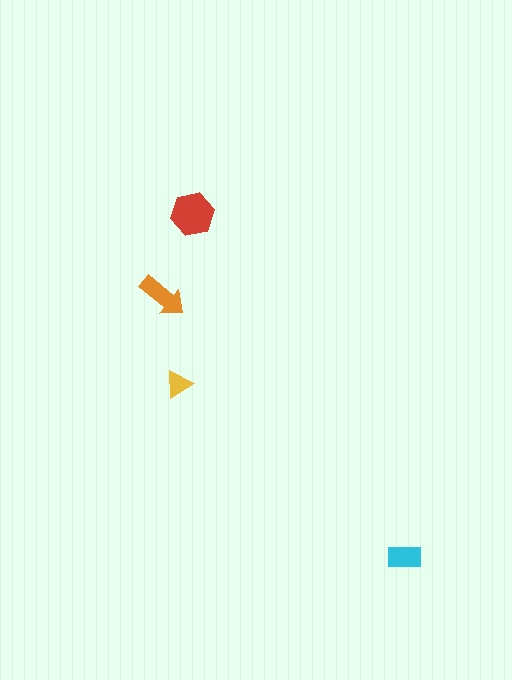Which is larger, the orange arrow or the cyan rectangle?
The orange arrow.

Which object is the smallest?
The yellow triangle.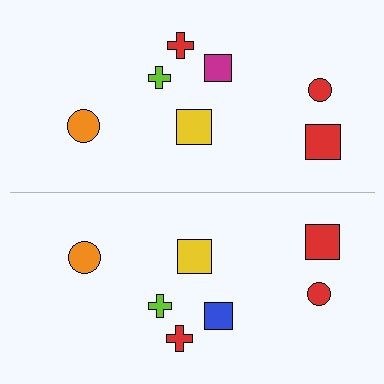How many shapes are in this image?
There are 14 shapes in this image.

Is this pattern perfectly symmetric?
No, the pattern is not perfectly symmetric. The blue square on the bottom side breaks the symmetry — its mirror counterpart is magenta.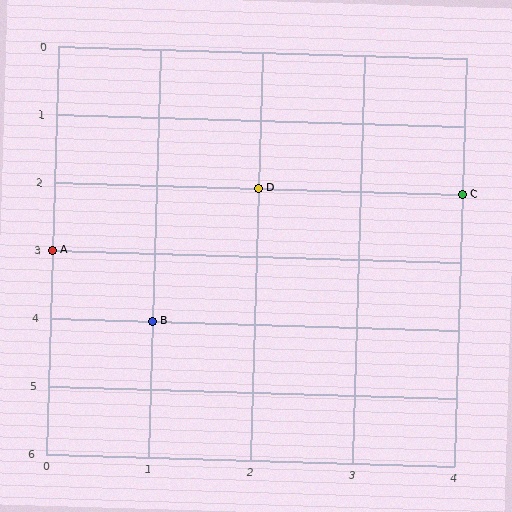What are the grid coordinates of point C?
Point C is at grid coordinates (4, 2).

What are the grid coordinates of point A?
Point A is at grid coordinates (0, 3).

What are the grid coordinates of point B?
Point B is at grid coordinates (1, 4).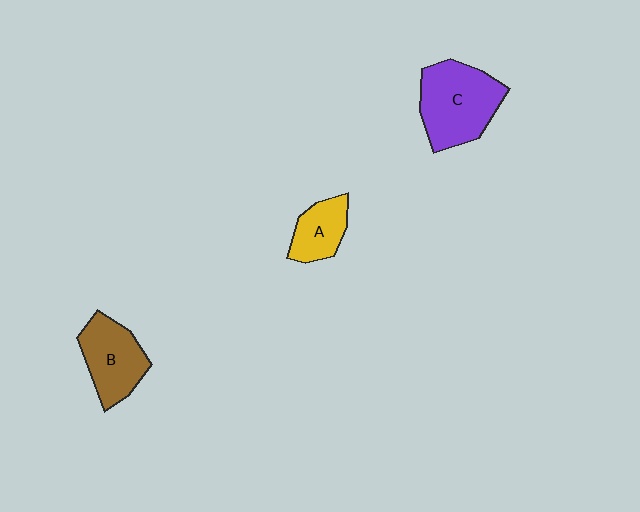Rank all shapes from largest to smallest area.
From largest to smallest: C (purple), B (brown), A (yellow).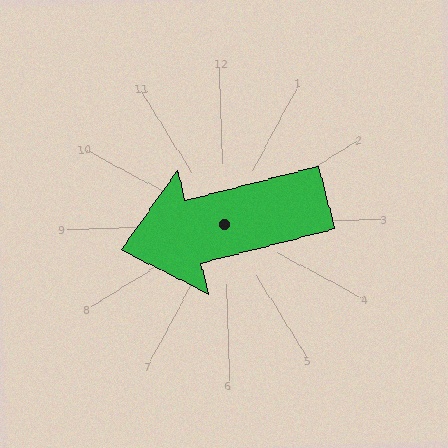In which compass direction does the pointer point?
West.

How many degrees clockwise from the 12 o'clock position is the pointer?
Approximately 258 degrees.